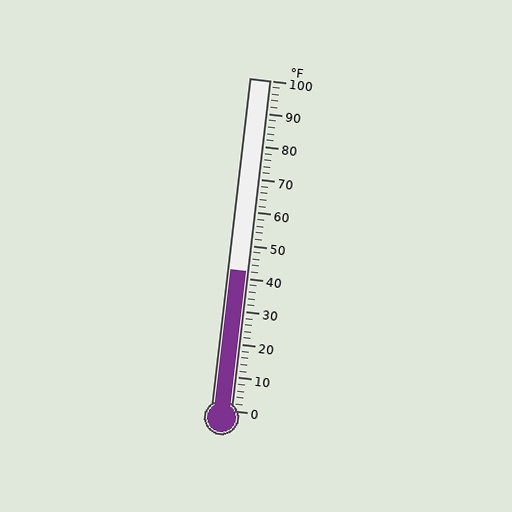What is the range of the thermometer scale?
The thermometer scale ranges from 0°F to 100°F.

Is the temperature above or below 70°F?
The temperature is below 70°F.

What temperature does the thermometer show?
The thermometer shows approximately 42°F.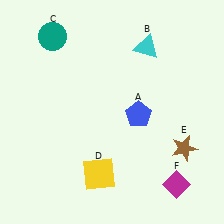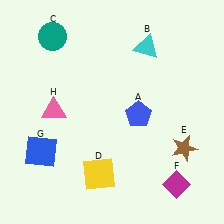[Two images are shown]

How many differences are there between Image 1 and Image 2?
There are 2 differences between the two images.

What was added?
A blue square (G), a pink triangle (H) were added in Image 2.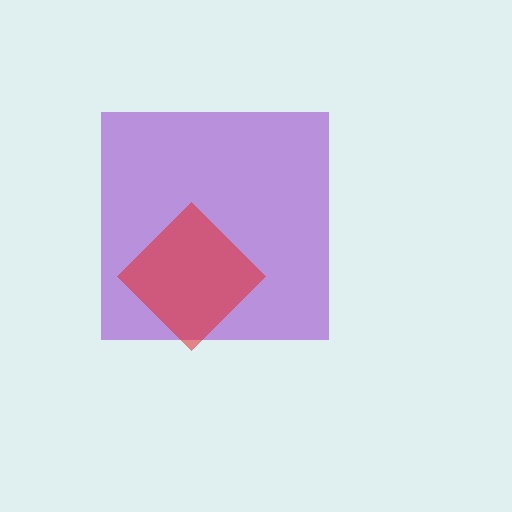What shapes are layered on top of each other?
The layered shapes are: a purple square, a red diamond.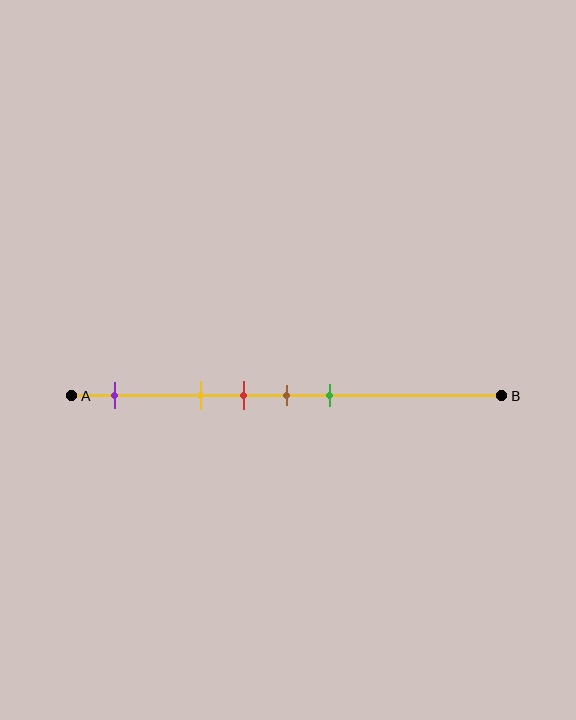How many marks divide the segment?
There are 5 marks dividing the segment.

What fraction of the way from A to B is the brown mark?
The brown mark is approximately 50% (0.5) of the way from A to B.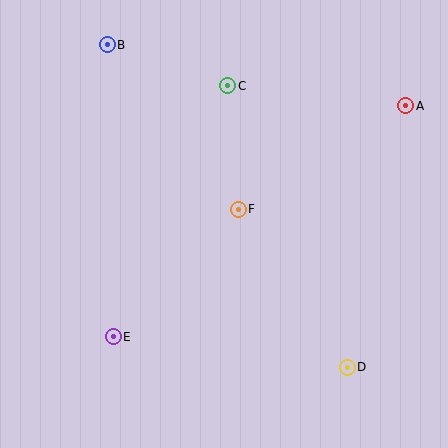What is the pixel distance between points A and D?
The distance between A and D is 268 pixels.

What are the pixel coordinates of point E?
Point E is at (113, 337).